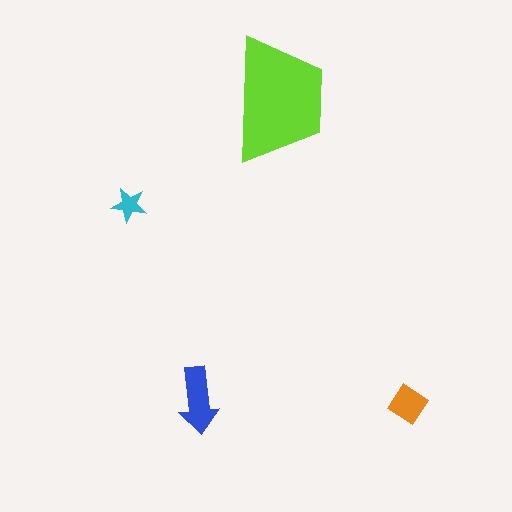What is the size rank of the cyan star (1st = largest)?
4th.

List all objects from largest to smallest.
The lime trapezoid, the blue arrow, the orange diamond, the cyan star.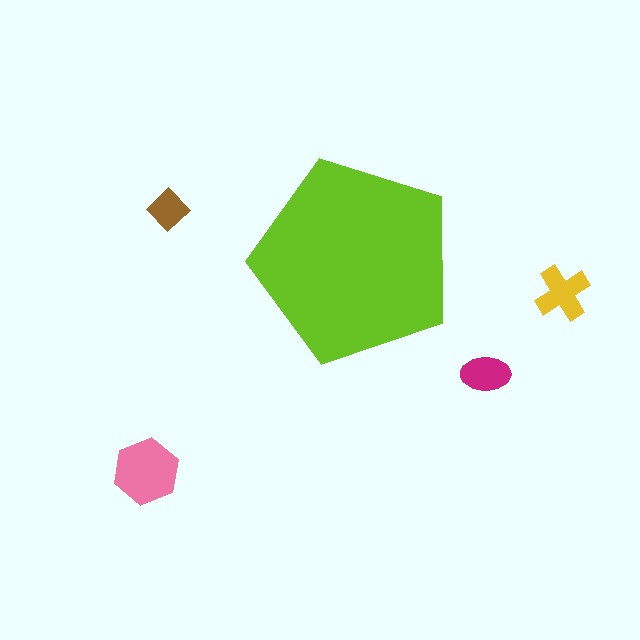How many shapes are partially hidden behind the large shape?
0 shapes are partially hidden.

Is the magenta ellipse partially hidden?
No, the magenta ellipse is fully visible.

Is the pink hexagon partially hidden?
No, the pink hexagon is fully visible.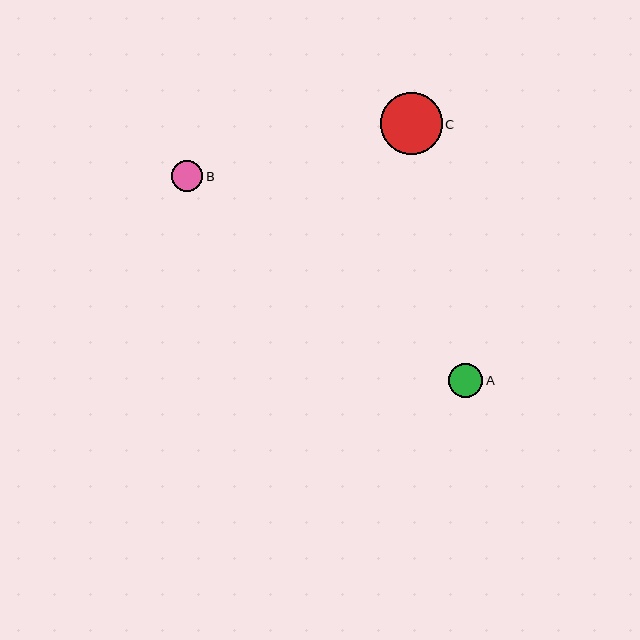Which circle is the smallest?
Circle B is the smallest with a size of approximately 31 pixels.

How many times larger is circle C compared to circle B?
Circle C is approximately 2.0 times the size of circle B.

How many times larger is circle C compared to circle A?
Circle C is approximately 1.8 times the size of circle A.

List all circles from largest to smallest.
From largest to smallest: C, A, B.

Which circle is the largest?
Circle C is the largest with a size of approximately 62 pixels.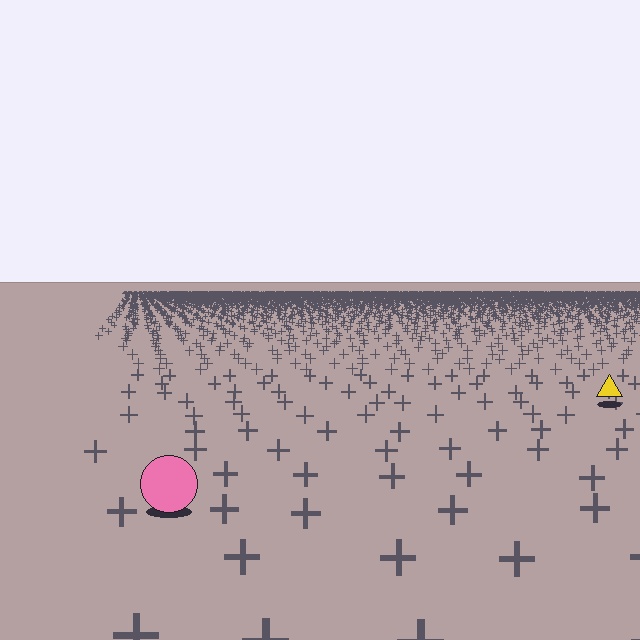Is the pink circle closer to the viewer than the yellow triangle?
Yes. The pink circle is closer — you can tell from the texture gradient: the ground texture is coarser near it.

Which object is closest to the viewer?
The pink circle is closest. The texture marks near it are larger and more spread out.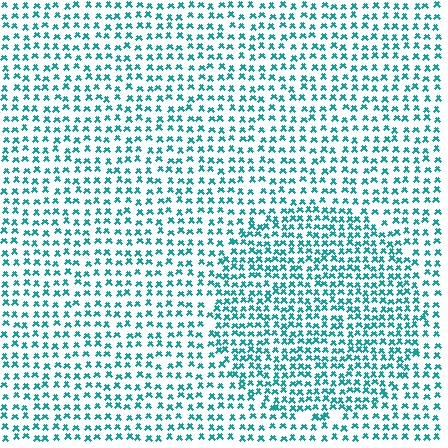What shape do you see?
I see a circle.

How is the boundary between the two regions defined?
The boundary is defined by a change in element density (approximately 1.6x ratio). All elements are the same color, size, and shape.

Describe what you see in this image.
The image contains small teal elements arranged at two different densities. A circle-shaped region is visible where the elements are more densely packed than the surrounding area.